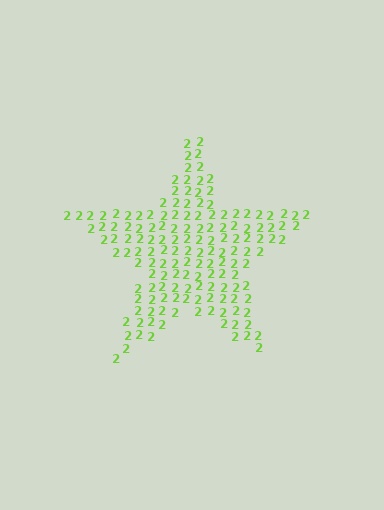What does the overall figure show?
The overall figure shows a star.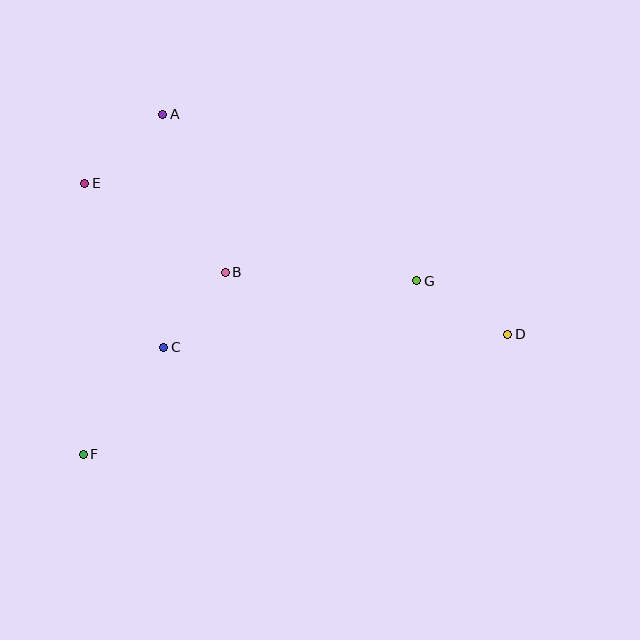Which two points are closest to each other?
Points B and C are closest to each other.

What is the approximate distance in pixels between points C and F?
The distance between C and F is approximately 134 pixels.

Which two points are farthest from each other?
Points D and E are farthest from each other.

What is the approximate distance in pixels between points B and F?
The distance between B and F is approximately 231 pixels.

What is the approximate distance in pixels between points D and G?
The distance between D and G is approximately 106 pixels.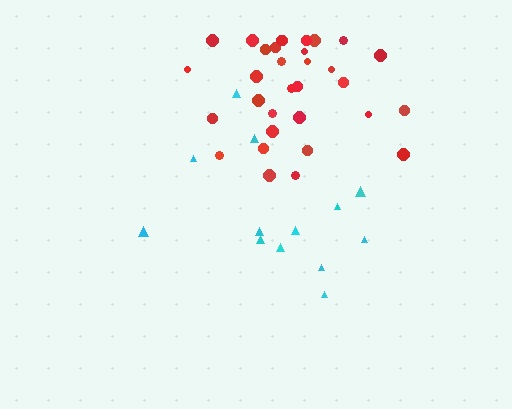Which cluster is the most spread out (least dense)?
Cyan.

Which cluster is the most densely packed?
Red.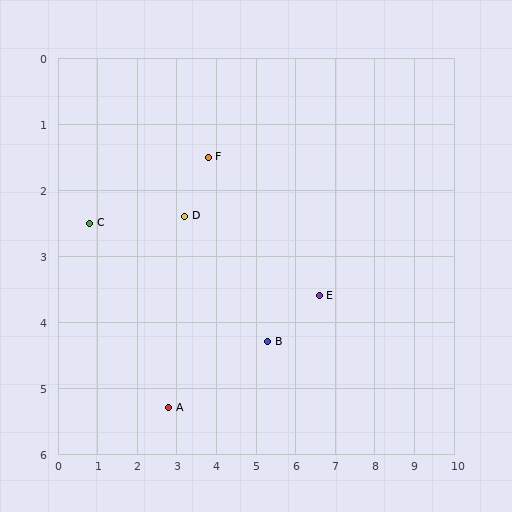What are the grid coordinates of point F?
Point F is at approximately (3.8, 1.5).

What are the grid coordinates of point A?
Point A is at approximately (2.8, 5.3).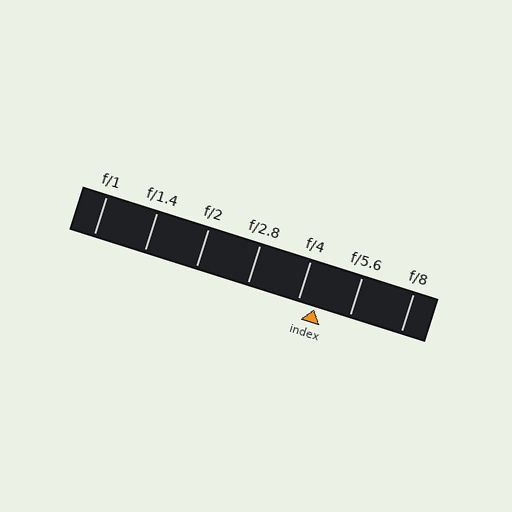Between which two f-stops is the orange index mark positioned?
The index mark is between f/4 and f/5.6.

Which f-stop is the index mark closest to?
The index mark is closest to f/4.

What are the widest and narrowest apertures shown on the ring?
The widest aperture shown is f/1 and the narrowest is f/8.